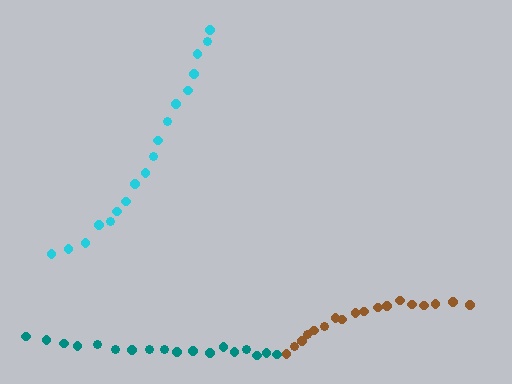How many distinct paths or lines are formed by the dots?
There are 3 distinct paths.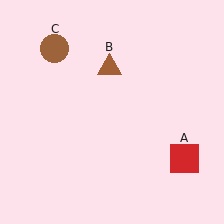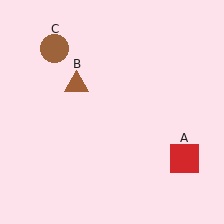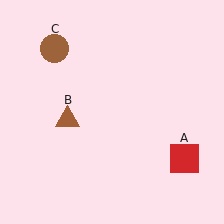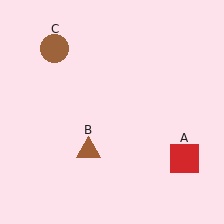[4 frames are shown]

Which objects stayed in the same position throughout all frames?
Red square (object A) and brown circle (object C) remained stationary.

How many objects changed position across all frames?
1 object changed position: brown triangle (object B).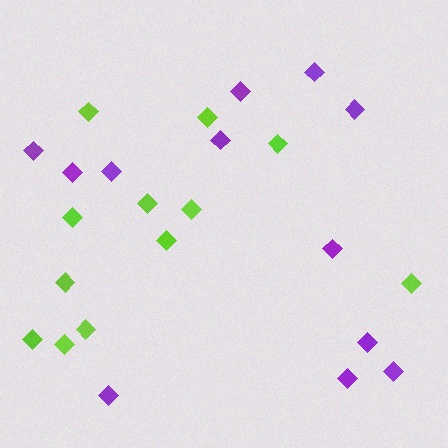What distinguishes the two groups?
There are 2 groups: one group of lime diamonds (12) and one group of purple diamonds (12).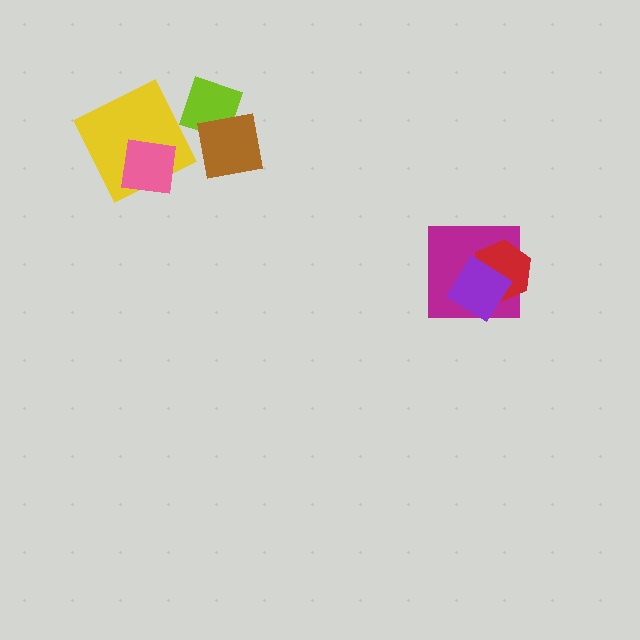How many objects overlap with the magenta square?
2 objects overlap with the magenta square.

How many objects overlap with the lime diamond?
1 object overlaps with the lime diamond.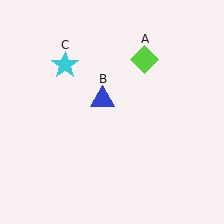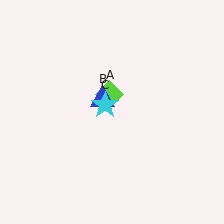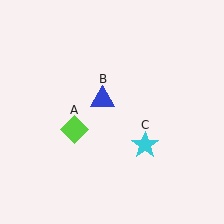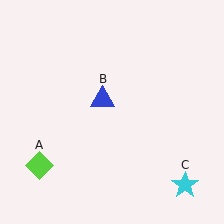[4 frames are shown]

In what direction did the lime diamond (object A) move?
The lime diamond (object A) moved down and to the left.